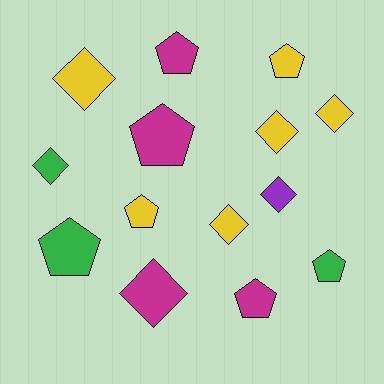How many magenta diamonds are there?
There is 1 magenta diamond.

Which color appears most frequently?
Yellow, with 6 objects.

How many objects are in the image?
There are 14 objects.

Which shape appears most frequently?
Pentagon, with 7 objects.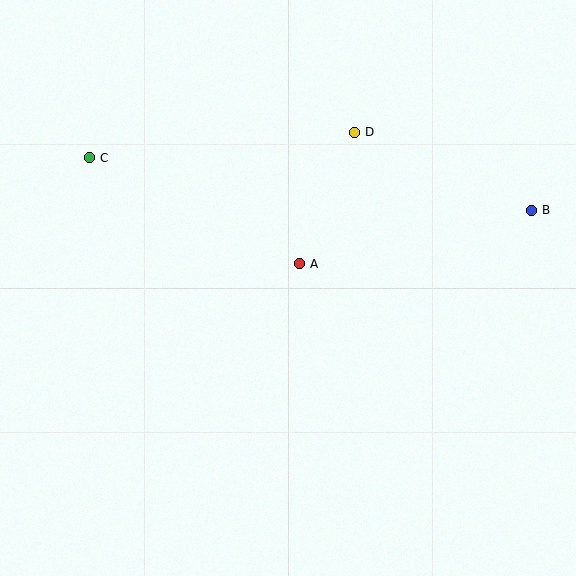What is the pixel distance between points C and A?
The distance between C and A is 235 pixels.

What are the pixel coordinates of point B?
Point B is at (531, 210).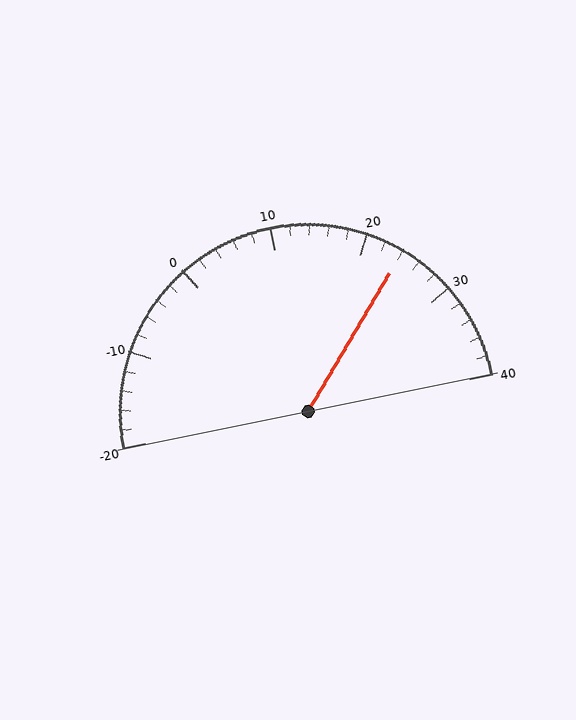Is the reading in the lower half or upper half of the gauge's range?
The reading is in the upper half of the range (-20 to 40).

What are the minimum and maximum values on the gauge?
The gauge ranges from -20 to 40.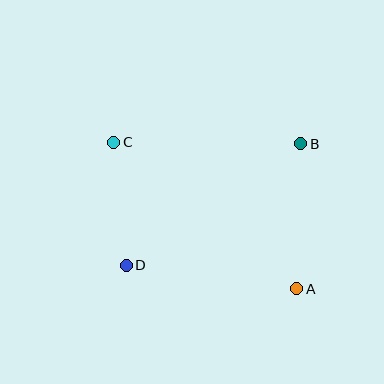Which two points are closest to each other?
Points C and D are closest to each other.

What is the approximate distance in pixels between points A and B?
The distance between A and B is approximately 145 pixels.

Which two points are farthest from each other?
Points A and C are farthest from each other.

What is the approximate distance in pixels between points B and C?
The distance between B and C is approximately 187 pixels.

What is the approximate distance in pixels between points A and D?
The distance between A and D is approximately 172 pixels.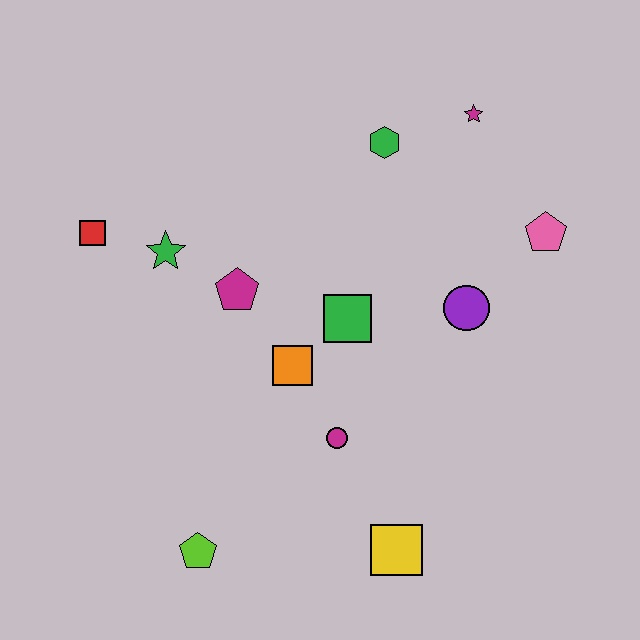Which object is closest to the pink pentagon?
The purple circle is closest to the pink pentagon.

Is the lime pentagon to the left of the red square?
No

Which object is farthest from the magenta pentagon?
The pink pentagon is farthest from the magenta pentagon.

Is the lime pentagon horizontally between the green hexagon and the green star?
Yes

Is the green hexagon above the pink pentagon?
Yes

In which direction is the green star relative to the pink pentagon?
The green star is to the left of the pink pentagon.